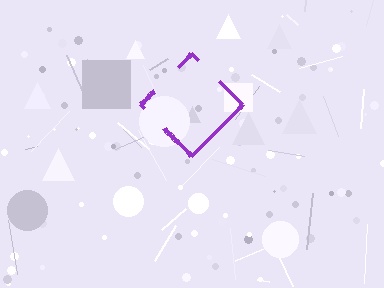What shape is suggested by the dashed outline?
The dashed outline suggests a diamond.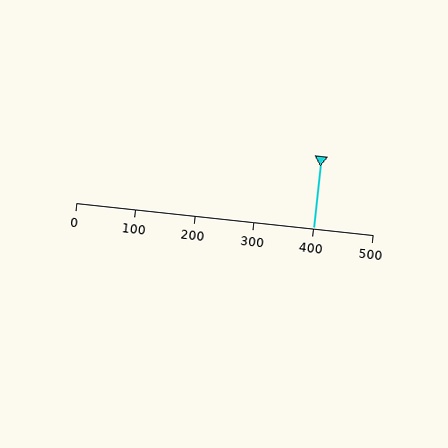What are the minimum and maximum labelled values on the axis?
The axis runs from 0 to 500.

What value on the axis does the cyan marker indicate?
The marker indicates approximately 400.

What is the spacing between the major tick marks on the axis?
The major ticks are spaced 100 apart.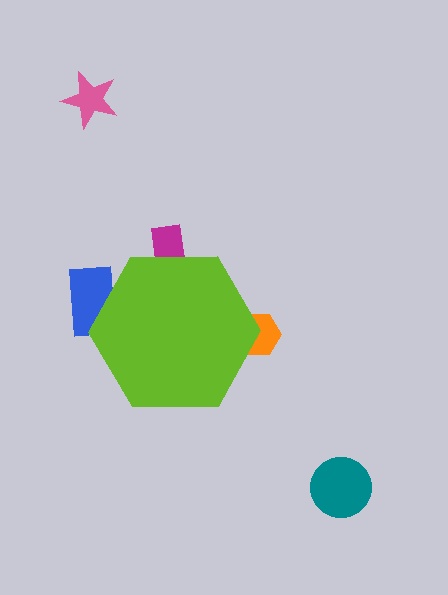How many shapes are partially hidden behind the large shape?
3 shapes are partially hidden.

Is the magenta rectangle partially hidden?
Yes, the magenta rectangle is partially hidden behind the lime hexagon.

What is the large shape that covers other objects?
A lime hexagon.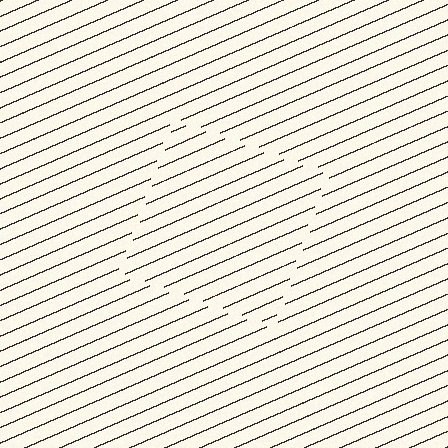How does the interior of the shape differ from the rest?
The interior of the shape contains the same grating, shifted by half a period — the contour is defined by the phase discontinuity where line-ends from the inner and outer gratings abut.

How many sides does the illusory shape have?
4 sides — the line-ends trace a square.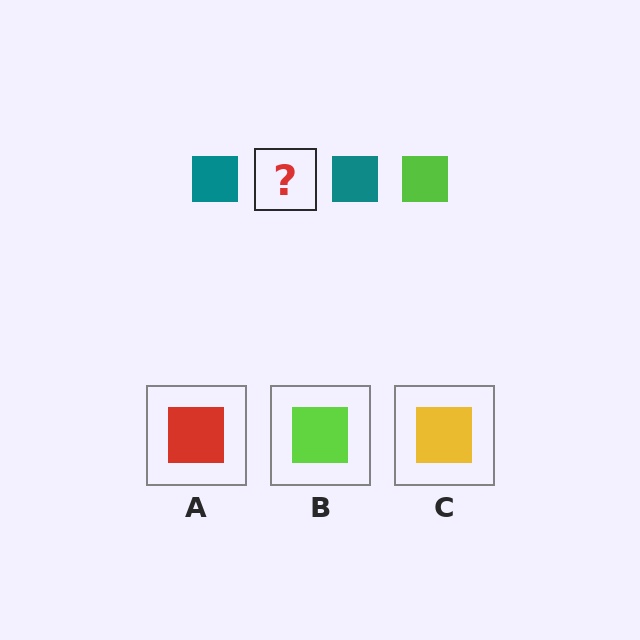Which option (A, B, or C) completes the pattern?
B.